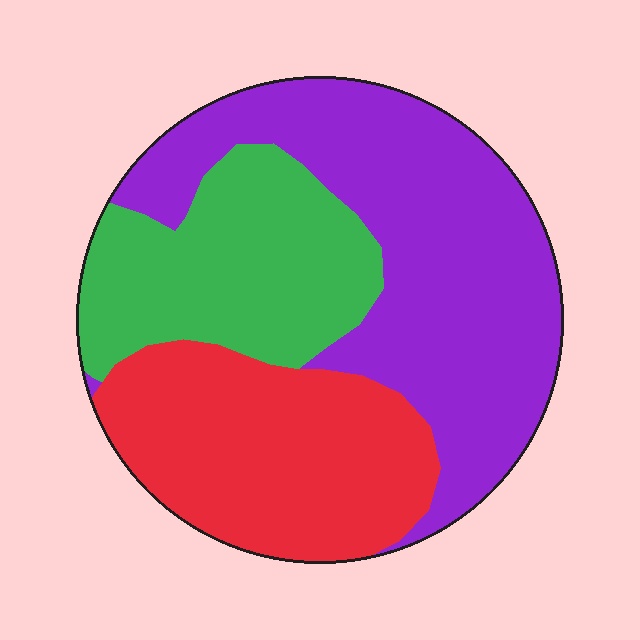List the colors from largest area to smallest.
From largest to smallest: purple, red, green.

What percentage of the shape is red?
Red covers about 30% of the shape.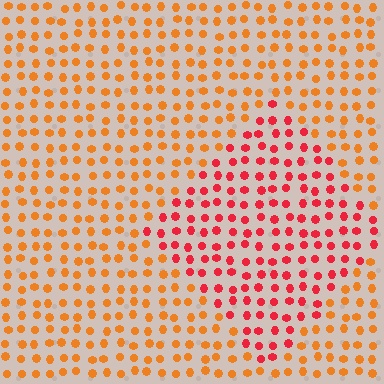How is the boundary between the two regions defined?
The boundary is defined purely by a slight shift in hue (about 36 degrees). Spacing, size, and orientation are identical on both sides.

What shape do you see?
I see a diamond.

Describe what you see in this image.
The image is filled with small orange elements in a uniform arrangement. A diamond-shaped region is visible where the elements are tinted to a slightly different hue, forming a subtle color boundary.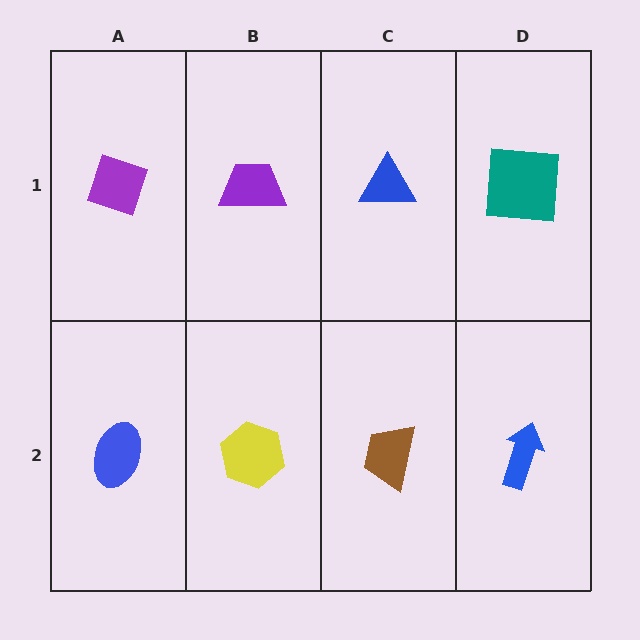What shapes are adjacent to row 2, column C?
A blue triangle (row 1, column C), a yellow hexagon (row 2, column B), a blue arrow (row 2, column D).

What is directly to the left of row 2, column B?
A blue ellipse.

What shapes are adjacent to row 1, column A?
A blue ellipse (row 2, column A), a purple trapezoid (row 1, column B).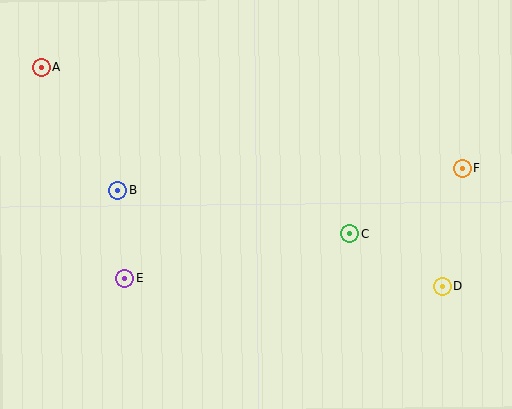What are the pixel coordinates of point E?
Point E is at (124, 279).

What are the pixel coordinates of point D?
Point D is at (442, 286).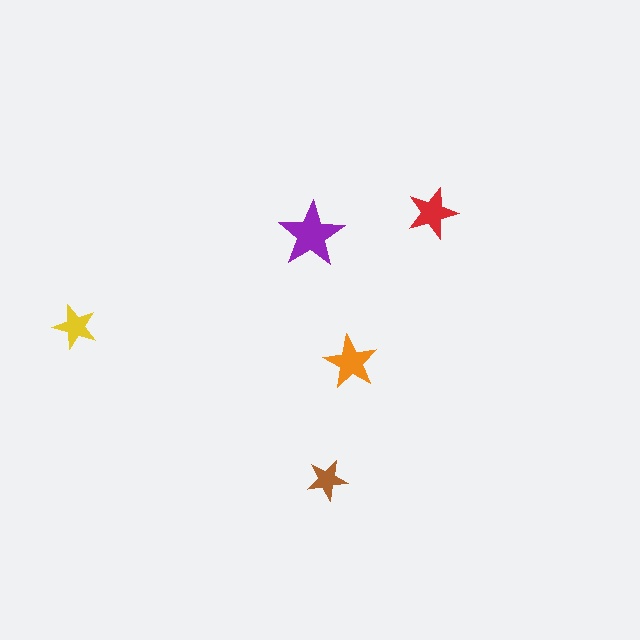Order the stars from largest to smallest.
the purple one, the orange one, the red one, the yellow one, the brown one.